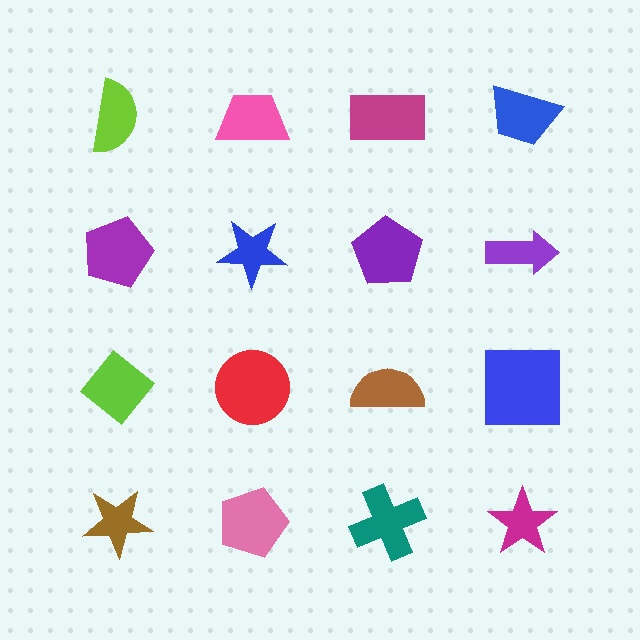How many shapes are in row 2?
4 shapes.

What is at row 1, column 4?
A blue trapezoid.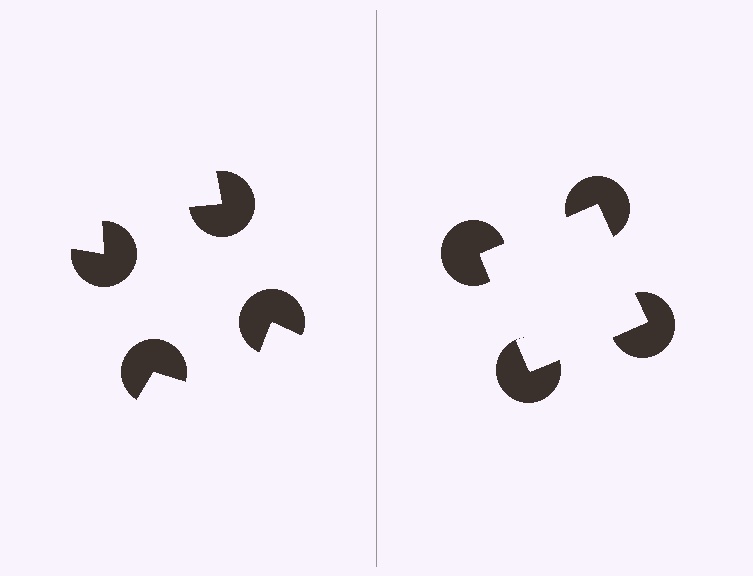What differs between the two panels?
The pac-man discs are positioned identically on both sides; only the wedge orientations differ. On the right they align to a square; on the left they are misaligned.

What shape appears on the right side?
An illusory square.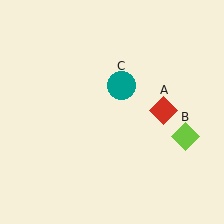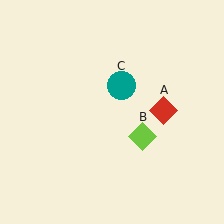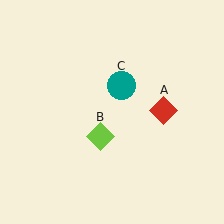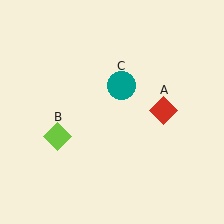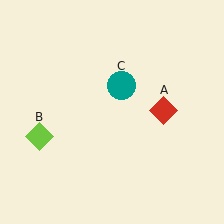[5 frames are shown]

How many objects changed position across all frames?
1 object changed position: lime diamond (object B).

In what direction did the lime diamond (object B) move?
The lime diamond (object B) moved left.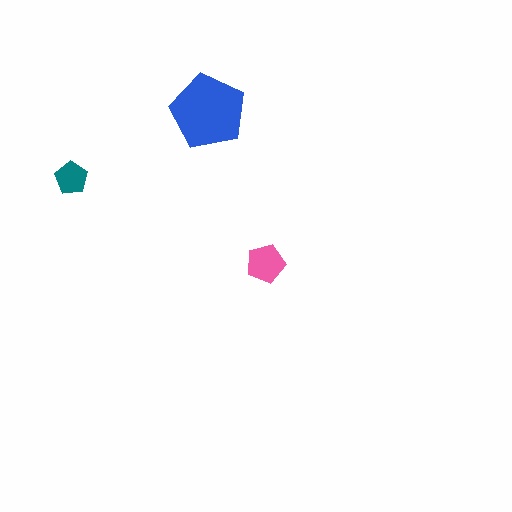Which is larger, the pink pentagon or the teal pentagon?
The pink one.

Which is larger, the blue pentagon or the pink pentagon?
The blue one.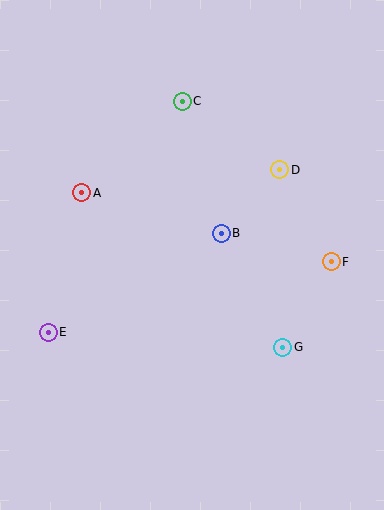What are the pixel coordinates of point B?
Point B is at (221, 233).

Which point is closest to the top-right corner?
Point D is closest to the top-right corner.